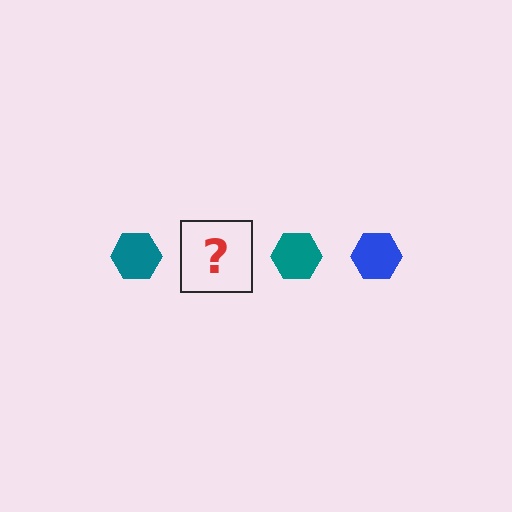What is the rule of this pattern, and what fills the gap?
The rule is that the pattern cycles through teal, blue hexagons. The gap should be filled with a blue hexagon.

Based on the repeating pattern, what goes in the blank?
The blank should be a blue hexagon.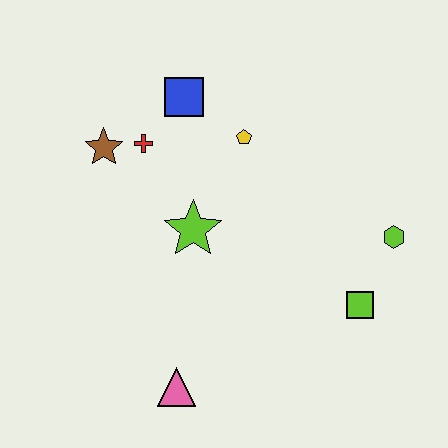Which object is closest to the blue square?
The red cross is closest to the blue square.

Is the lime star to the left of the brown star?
No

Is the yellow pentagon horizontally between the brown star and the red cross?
No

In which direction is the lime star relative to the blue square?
The lime star is below the blue square.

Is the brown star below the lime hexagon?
No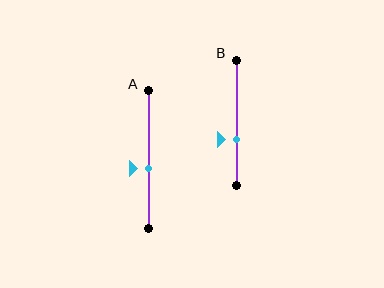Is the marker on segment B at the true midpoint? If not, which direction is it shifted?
No, the marker on segment B is shifted downward by about 14% of the segment length.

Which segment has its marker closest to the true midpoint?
Segment A has its marker closest to the true midpoint.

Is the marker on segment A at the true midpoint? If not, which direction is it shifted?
No, the marker on segment A is shifted downward by about 7% of the segment length.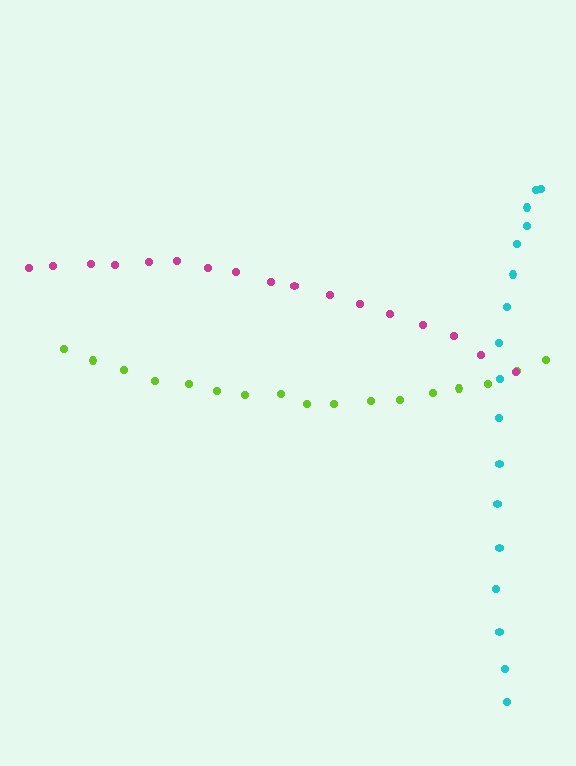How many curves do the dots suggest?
There are 3 distinct paths.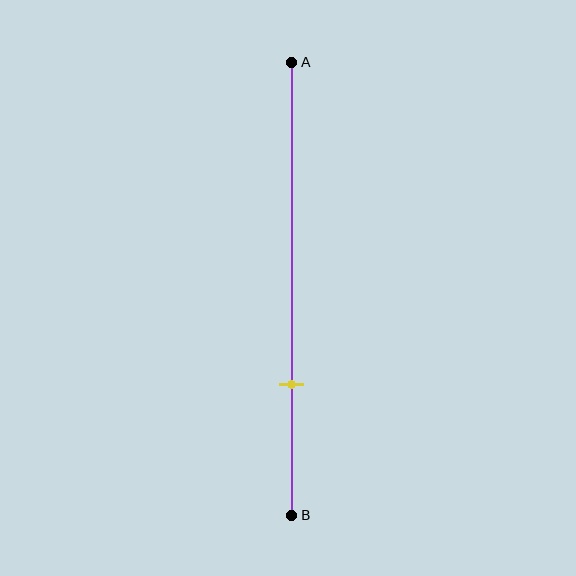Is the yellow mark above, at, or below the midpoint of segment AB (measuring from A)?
The yellow mark is below the midpoint of segment AB.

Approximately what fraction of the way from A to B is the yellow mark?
The yellow mark is approximately 70% of the way from A to B.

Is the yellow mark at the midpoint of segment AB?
No, the mark is at about 70% from A, not at the 50% midpoint.